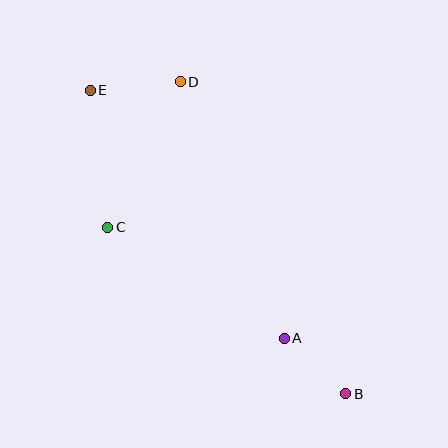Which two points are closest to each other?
Points A and B are closest to each other.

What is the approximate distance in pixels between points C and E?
The distance between C and E is approximately 138 pixels.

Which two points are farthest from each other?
Points B and E are farthest from each other.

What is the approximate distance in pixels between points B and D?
The distance between B and D is approximately 353 pixels.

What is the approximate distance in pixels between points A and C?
The distance between A and C is approximately 209 pixels.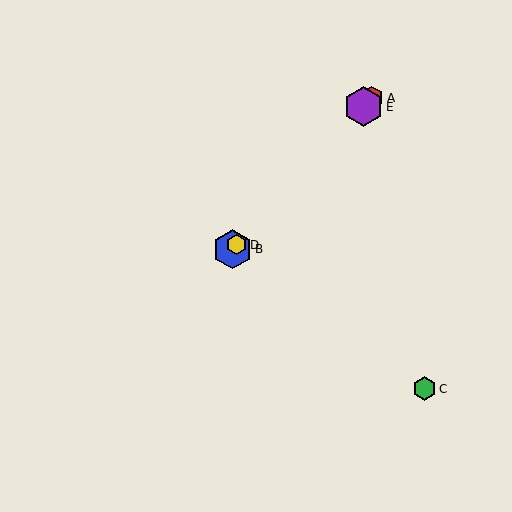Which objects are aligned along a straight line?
Objects A, B, D, E are aligned along a straight line.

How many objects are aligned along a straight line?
4 objects (A, B, D, E) are aligned along a straight line.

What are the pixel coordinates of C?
Object C is at (424, 389).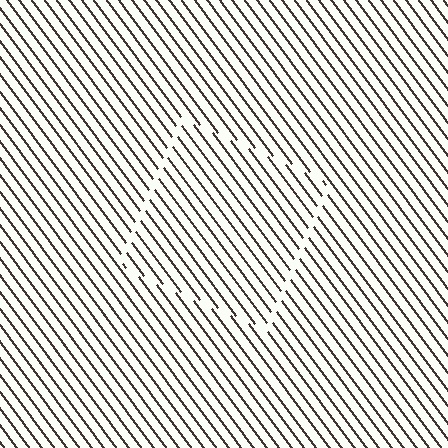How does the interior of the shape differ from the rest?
The interior of the shape contains the same grating, shifted by half a period — the contour is defined by the phase discontinuity where line-ends from the inner and outer gratings abut.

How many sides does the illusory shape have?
4 sides — the line-ends trace a square.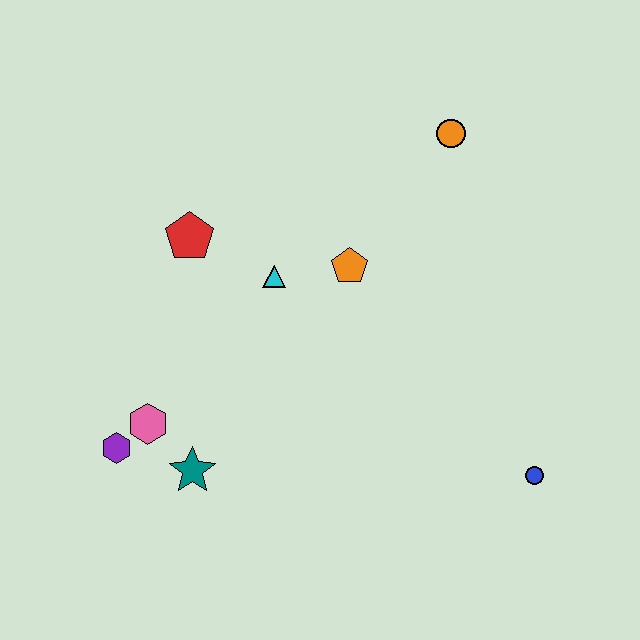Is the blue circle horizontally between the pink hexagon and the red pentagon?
No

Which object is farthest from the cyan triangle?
The blue circle is farthest from the cyan triangle.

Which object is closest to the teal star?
The pink hexagon is closest to the teal star.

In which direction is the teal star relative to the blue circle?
The teal star is to the left of the blue circle.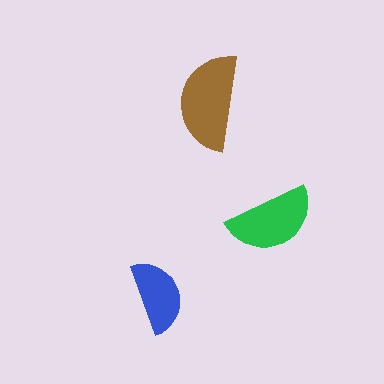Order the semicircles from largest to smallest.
the brown one, the green one, the blue one.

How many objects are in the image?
There are 3 objects in the image.